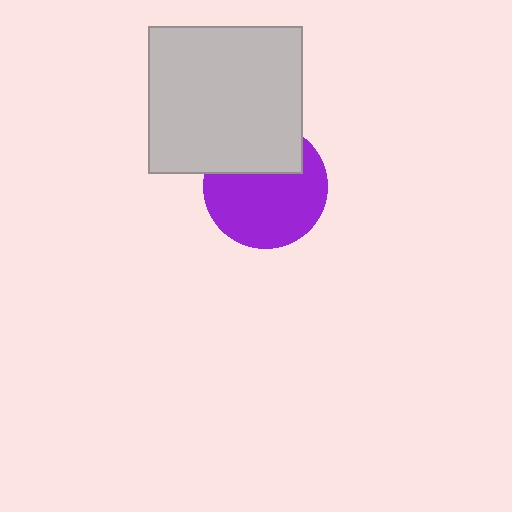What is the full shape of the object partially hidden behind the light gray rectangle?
The partially hidden object is a purple circle.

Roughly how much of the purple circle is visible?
Most of it is visible (roughly 67%).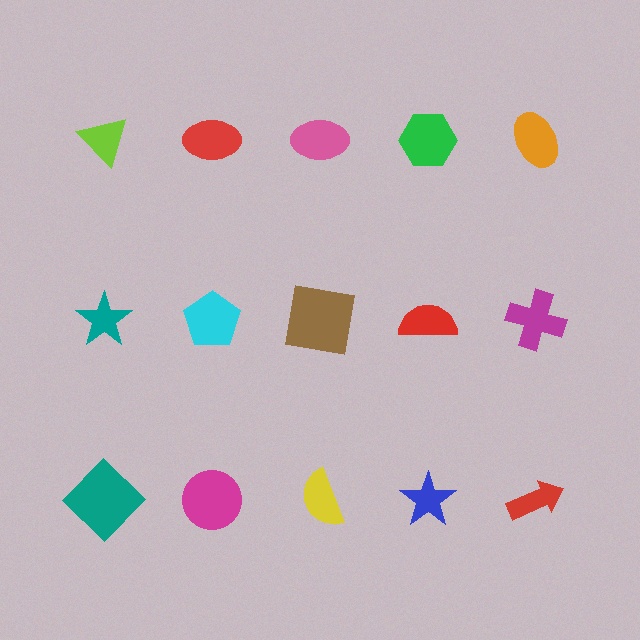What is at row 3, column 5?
A red arrow.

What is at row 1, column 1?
A lime triangle.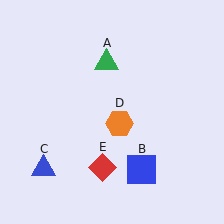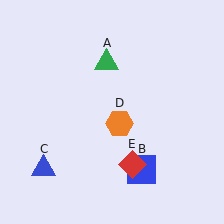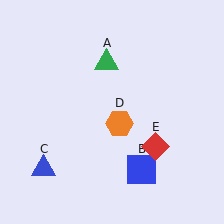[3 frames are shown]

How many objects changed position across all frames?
1 object changed position: red diamond (object E).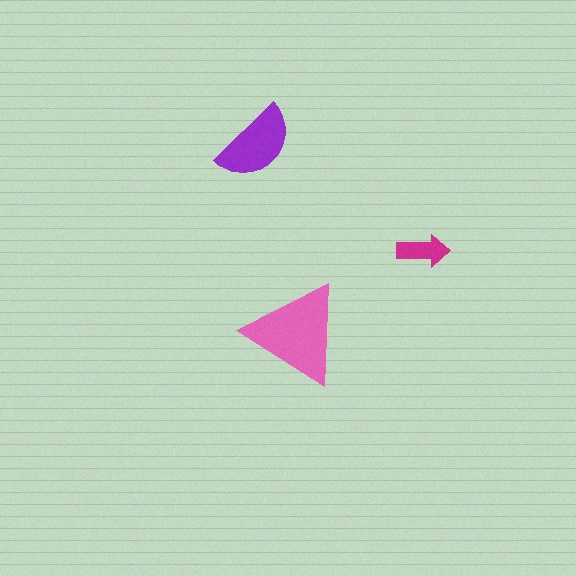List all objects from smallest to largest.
The magenta arrow, the purple semicircle, the pink triangle.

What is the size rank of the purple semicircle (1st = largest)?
2nd.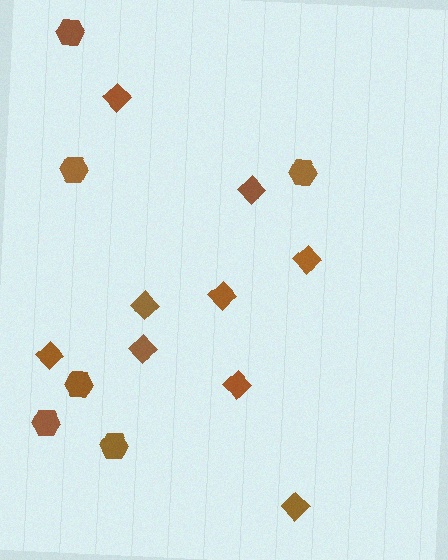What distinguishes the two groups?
There are 2 groups: one group of diamonds (9) and one group of hexagons (6).